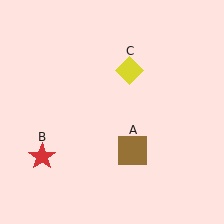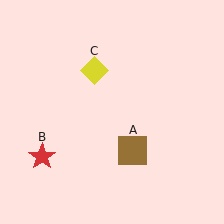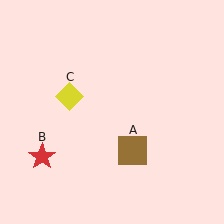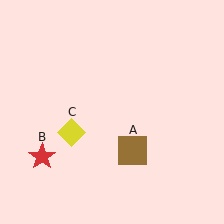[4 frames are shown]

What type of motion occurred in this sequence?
The yellow diamond (object C) rotated counterclockwise around the center of the scene.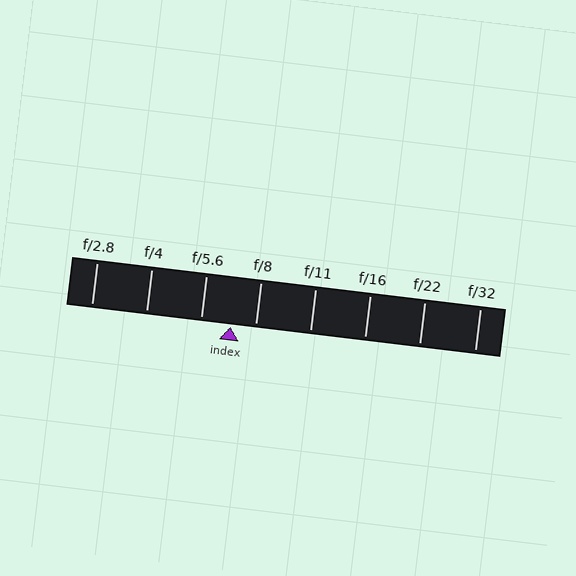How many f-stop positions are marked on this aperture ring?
There are 8 f-stop positions marked.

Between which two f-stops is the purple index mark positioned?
The index mark is between f/5.6 and f/8.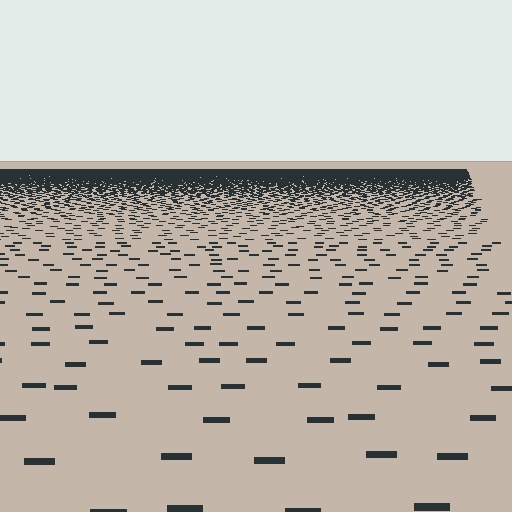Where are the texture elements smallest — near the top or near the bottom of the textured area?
Near the top.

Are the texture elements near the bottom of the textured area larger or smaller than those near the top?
Larger. Near the bottom, elements are closer to the viewer and appear at a bigger on-screen size.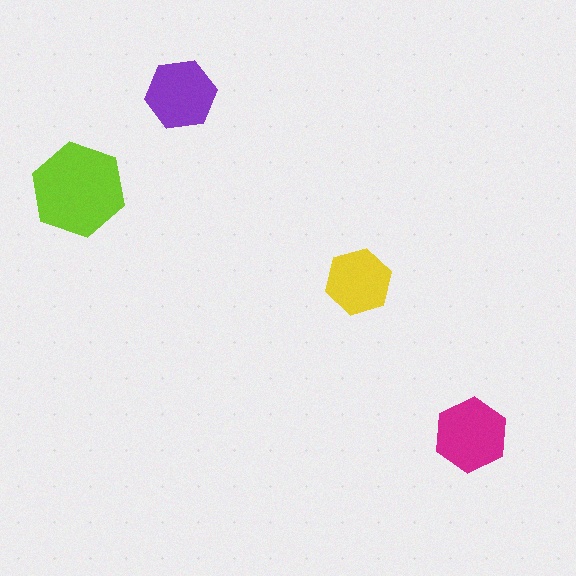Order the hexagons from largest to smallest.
the lime one, the magenta one, the purple one, the yellow one.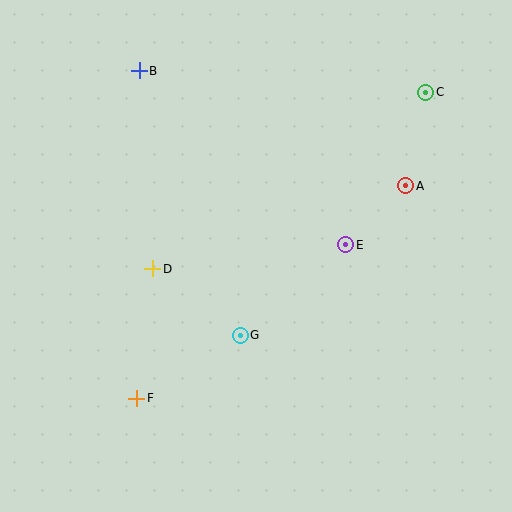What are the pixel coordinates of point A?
Point A is at (406, 186).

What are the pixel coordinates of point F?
Point F is at (137, 398).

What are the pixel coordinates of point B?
Point B is at (139, 71).